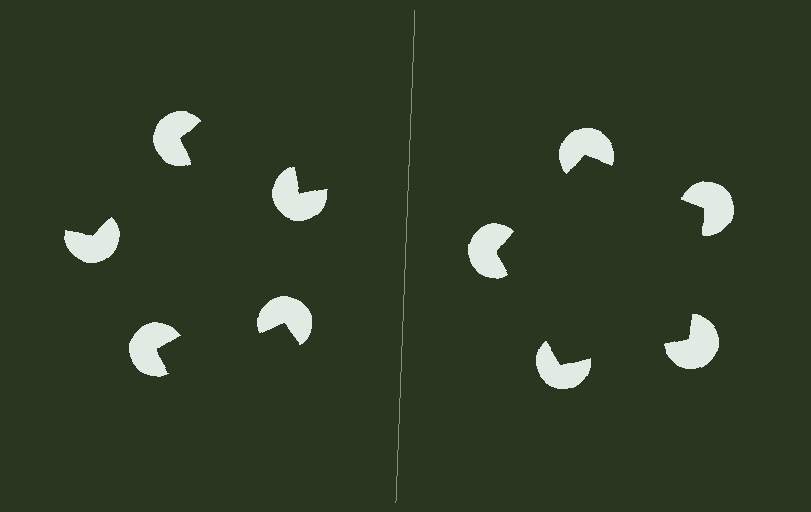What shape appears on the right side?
An illusory pentagon.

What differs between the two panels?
The pac-man discs are positioned identically on both sides; only the wedge orientations differ. On the right they align to a pentagon; on the left they are misaligned.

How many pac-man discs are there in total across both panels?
10 — 5 on each side.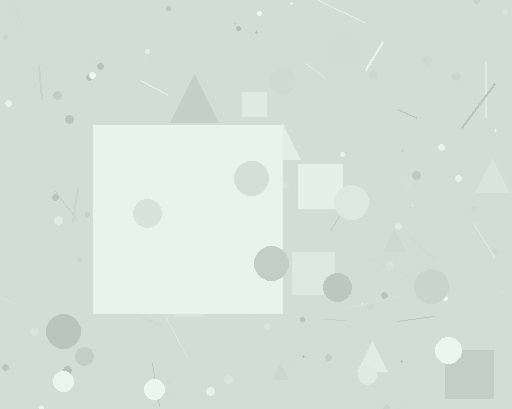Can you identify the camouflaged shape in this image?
The camouflaged shape is a square.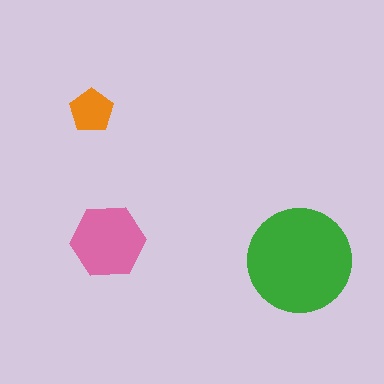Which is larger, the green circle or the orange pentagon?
The green circle.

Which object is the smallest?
The orange pentagon.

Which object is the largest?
The green circle.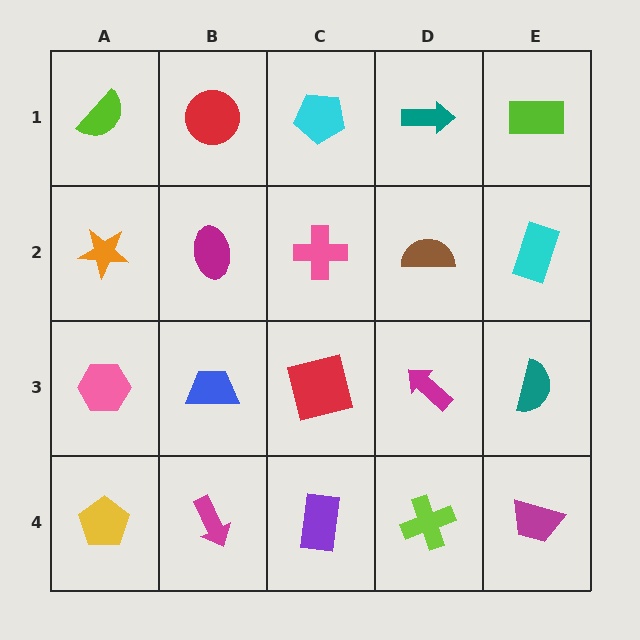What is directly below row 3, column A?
A yellow pentagon.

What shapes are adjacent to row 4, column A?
A pink hexagon (row 3, column A), a magenta arrow (row 4, column B).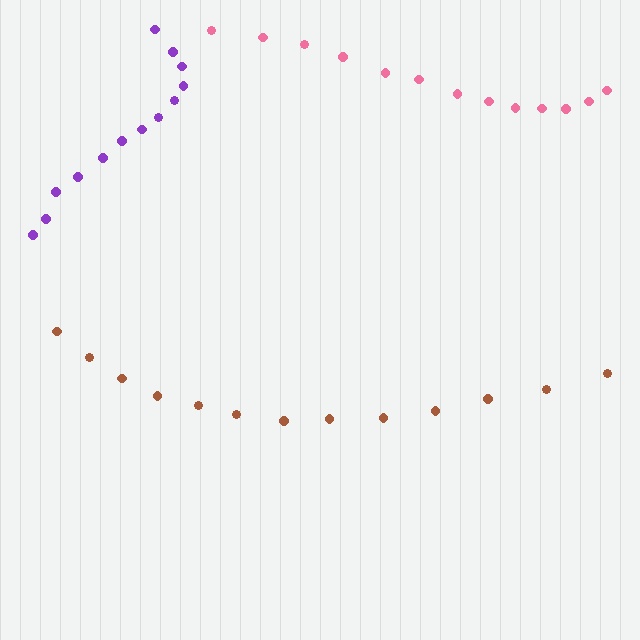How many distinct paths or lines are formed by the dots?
There are 3 distinct paths.